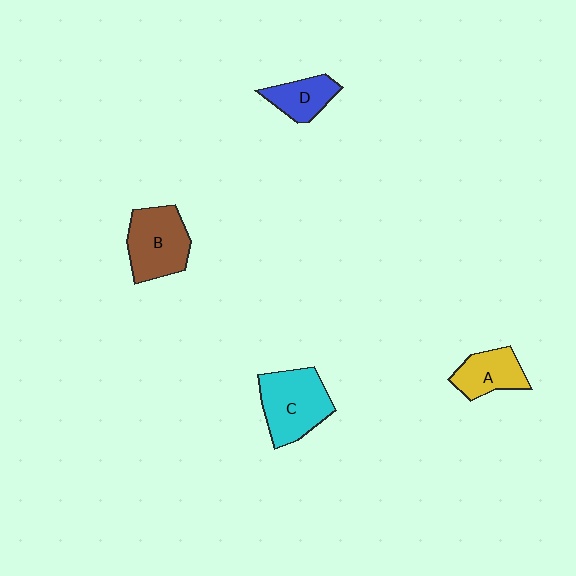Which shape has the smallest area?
Shape D (blue).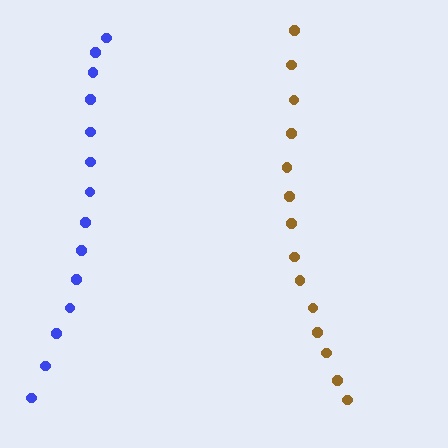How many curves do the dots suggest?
There are 2 distinct paths.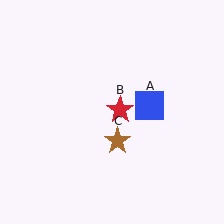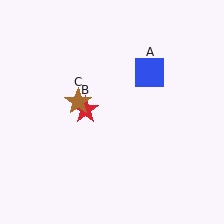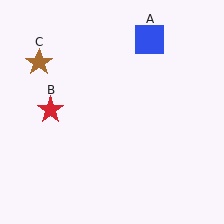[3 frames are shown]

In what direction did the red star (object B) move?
The red star (object B) moved left.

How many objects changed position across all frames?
3 objects changed position: blue square (object A), red star (object B), brown star (object C).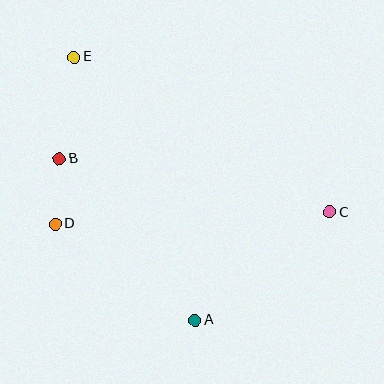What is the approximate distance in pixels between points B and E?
The distance between B and E is approximately 103 pixels.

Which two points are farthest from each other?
Points C and E are farthest from each other.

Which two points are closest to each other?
Points B and D are closest to each other.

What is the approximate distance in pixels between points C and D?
The distance between C and D is approximately 275 pixels.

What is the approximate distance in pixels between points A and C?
The distance between A and C is approximately 173 pixels.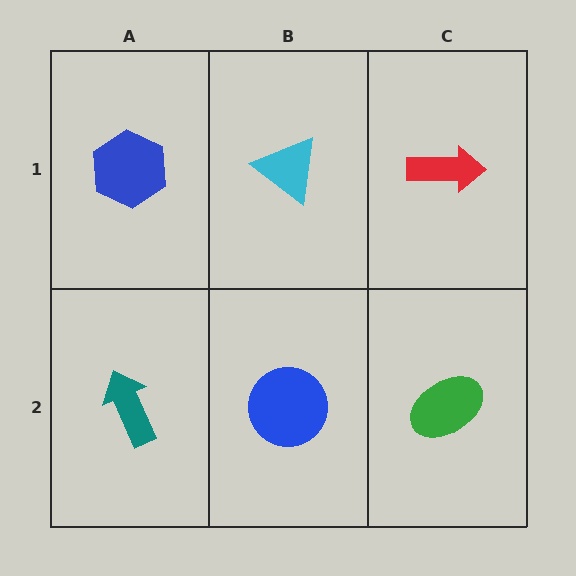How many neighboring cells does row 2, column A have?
2.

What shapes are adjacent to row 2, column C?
A red arrow (row 1, column C), a blue circle (row 2, column B).